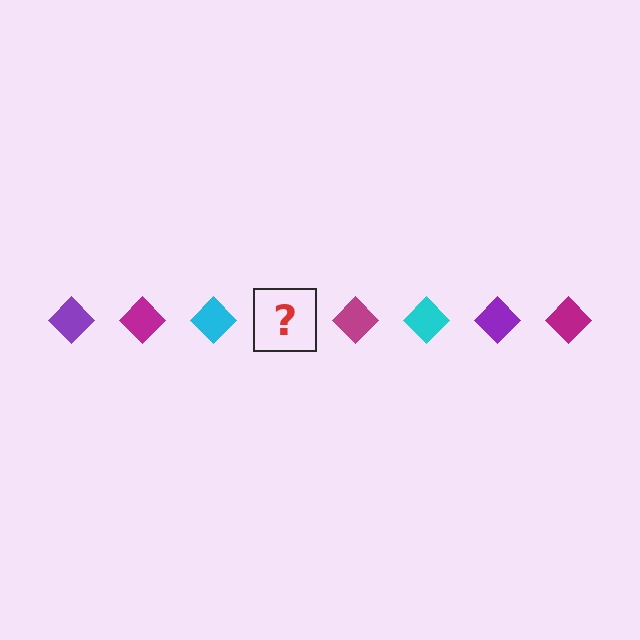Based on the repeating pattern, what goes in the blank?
The blank should be a purple diamond.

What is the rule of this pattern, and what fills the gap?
The rule is that the pattern cycles through purple, magenta, cyan diamonds. The gap should be filled with a purple diamond.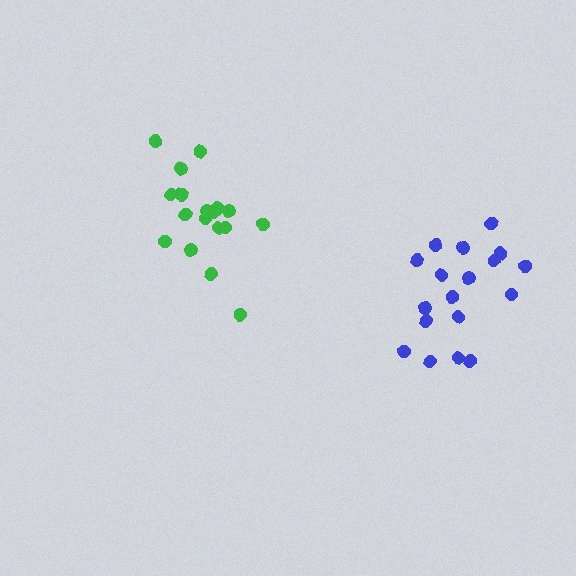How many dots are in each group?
Group 1: 18 dots, Group 2: 19 dots (37 total).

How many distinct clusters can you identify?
There are 2 distinct clusters.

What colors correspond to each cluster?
The clusters are colored: blue, green.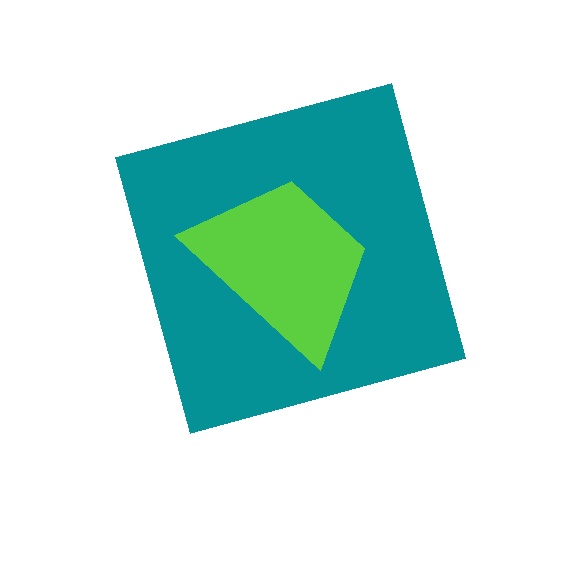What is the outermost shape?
The teal diamond.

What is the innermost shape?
The lime trapezoid.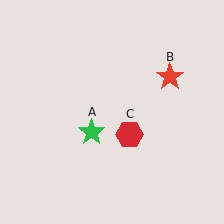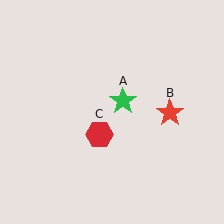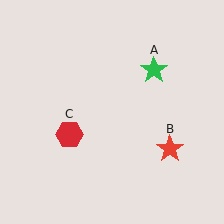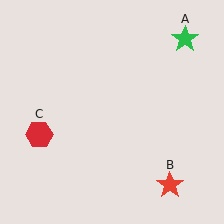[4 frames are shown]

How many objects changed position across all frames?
3 objects changed position: green star (object A), red star (object B), red hexagon (object C).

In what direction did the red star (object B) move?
The red star (object B) moved down.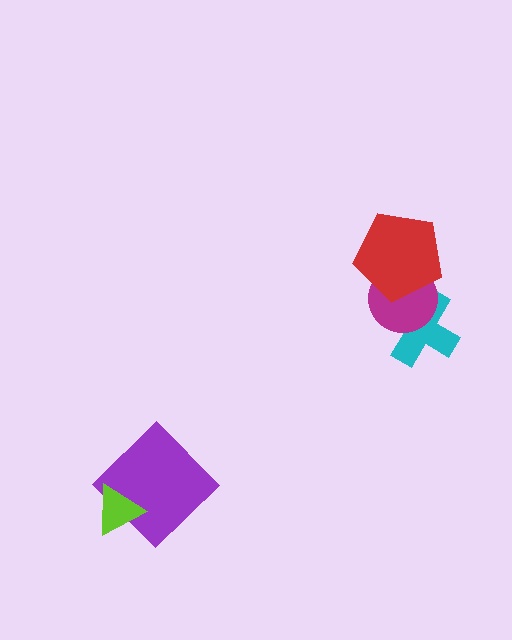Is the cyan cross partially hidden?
Yes, it is partially covered by another shape.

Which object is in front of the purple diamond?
The lime triangle is in front of the purple diamond.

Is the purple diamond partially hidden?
Yes, it is partially covered by another shape.